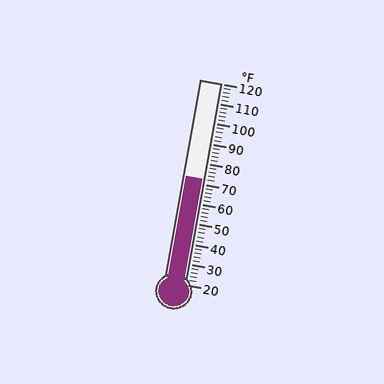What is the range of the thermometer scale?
The thermometer scale ranges from 20°F to 120°F.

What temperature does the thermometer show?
The thermometer shows approximately 72°F.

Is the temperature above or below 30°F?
The temperature is above 30°F.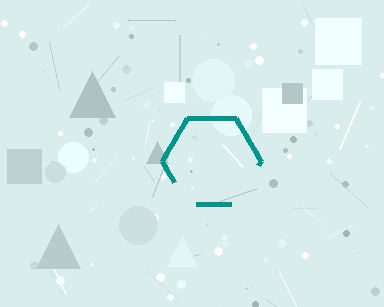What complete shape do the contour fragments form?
The contour fragments form a hexagon.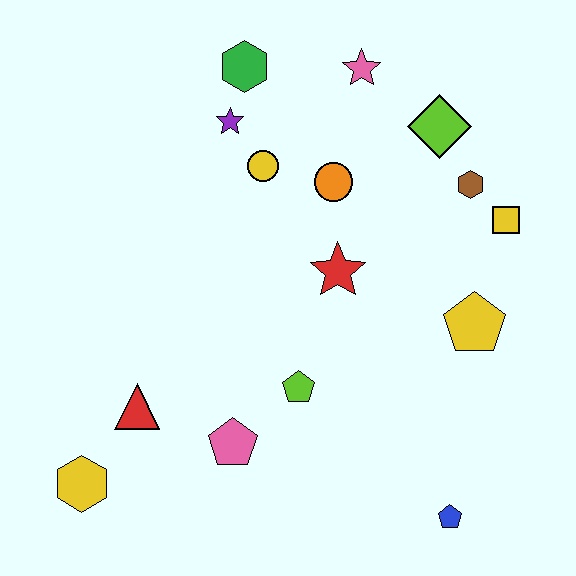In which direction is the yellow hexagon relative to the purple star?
The yellow hexagon is below the purple star.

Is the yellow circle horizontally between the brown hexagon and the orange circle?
No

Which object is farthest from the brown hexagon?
The yellow hexagon is farthest from the brown hexagon.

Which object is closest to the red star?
The orange circle is closest to the red star.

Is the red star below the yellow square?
Yes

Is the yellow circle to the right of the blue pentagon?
No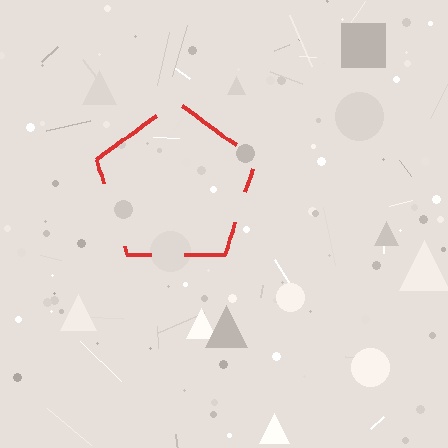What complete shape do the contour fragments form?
The contour fragments form a pentagon.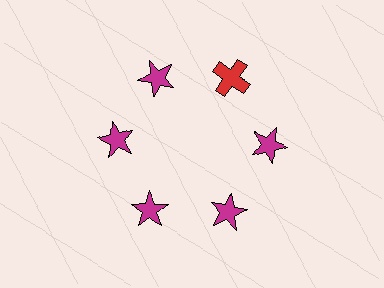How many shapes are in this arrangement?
There are 6 shapes arranged in a ring pattern.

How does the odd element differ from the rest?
It differs in both color (red instead of magenta) and shape (cross instead of star).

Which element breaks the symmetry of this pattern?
The red cross at roughly the 1 o'clock position breaks the symmetry. All other shapes are magenta stars.